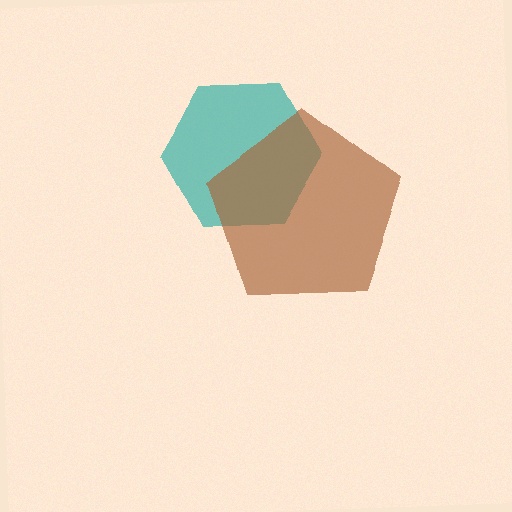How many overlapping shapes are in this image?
There are 2 overlapping shapes in the image.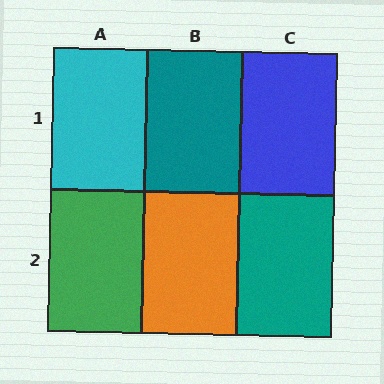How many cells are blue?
1 cell is blue.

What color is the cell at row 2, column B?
Orange.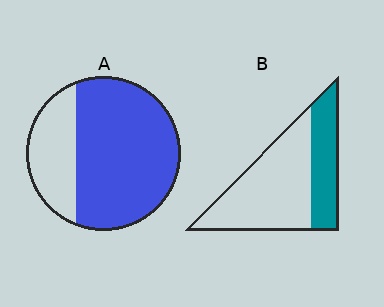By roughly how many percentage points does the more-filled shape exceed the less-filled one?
By roughly 40 percentage points (A over B).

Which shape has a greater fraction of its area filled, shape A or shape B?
Shape A.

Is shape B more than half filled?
No.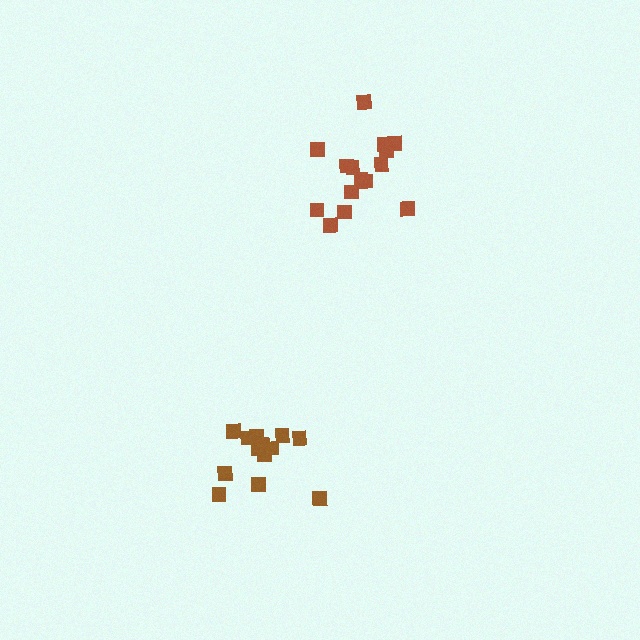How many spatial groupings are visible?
There are 2 spatial groupings.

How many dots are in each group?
Group 1: 15 dots, Group 2: 13 dots (28 total).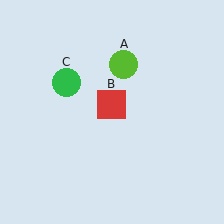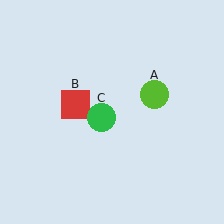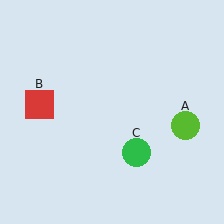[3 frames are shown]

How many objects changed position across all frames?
3 objects changed position: lime circle (object A), red square (object B), green circle (object C).